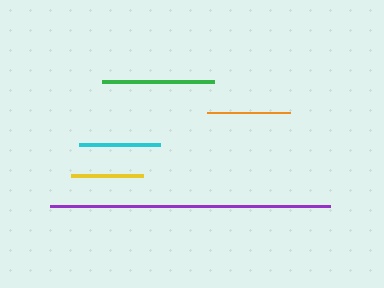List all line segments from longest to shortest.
From longest to shortest: purple, green, orange, cyan, yellow.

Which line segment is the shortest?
The yellow line is the shortest at approximately 71 pixels.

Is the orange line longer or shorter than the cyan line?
The orange line is longer than the cyan line.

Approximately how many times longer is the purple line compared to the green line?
The purple line is approximately 2.5 times the length of the green line.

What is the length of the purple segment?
The purple segment is approximately 281 pixels long.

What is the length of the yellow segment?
The yellow segment is approximately 71 pixels long.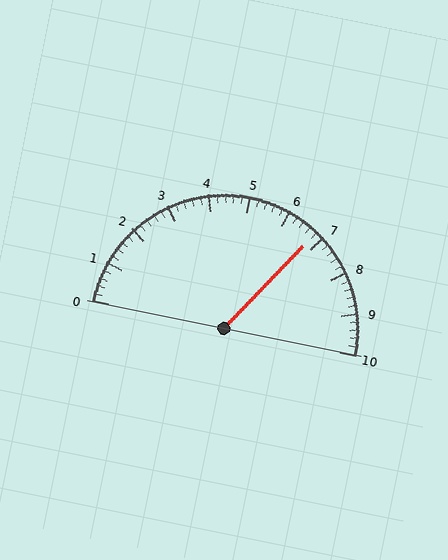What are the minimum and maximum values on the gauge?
The gauge ranges from 0 to 10.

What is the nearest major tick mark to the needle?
The nearest major tick mark is 7.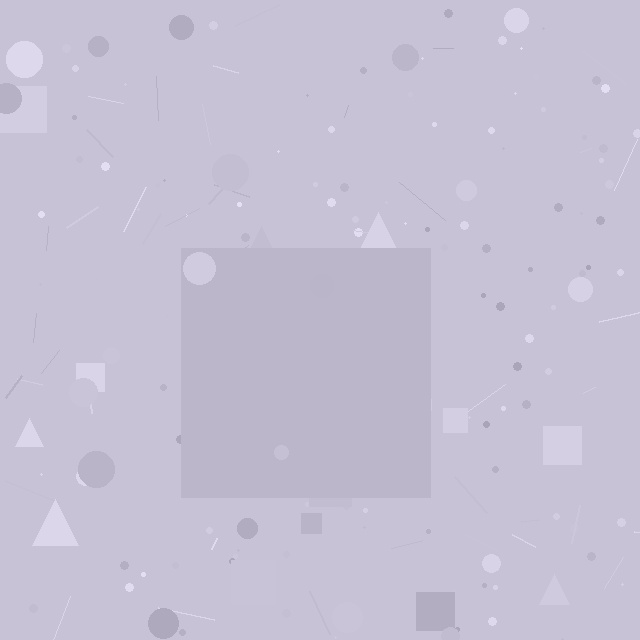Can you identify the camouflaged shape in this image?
The camouflaged shape is a square.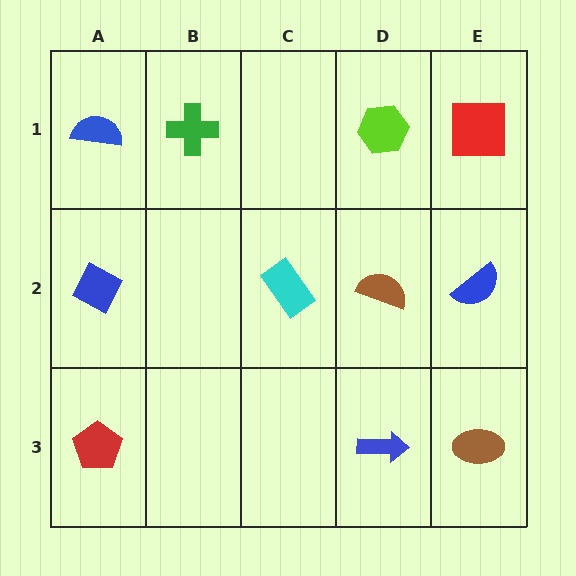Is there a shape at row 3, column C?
No, that cell is empty.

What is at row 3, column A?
A red pentagon.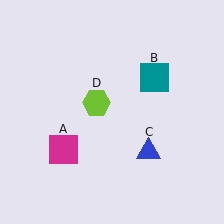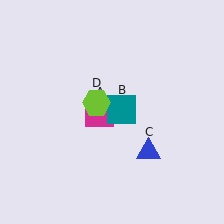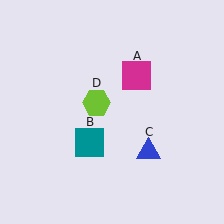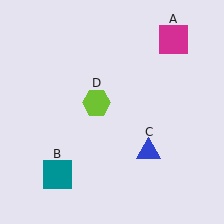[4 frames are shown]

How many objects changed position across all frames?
2 objects changed position: magenta square (object A), teal square (object B).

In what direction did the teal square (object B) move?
The teal square (object B) moved down and to the left.